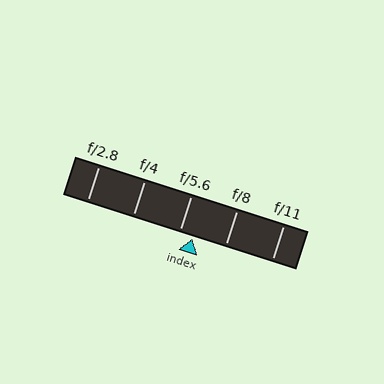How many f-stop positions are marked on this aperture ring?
There are 5 f-stop positions marked.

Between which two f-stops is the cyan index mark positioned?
The index mark is between f/5.6 and f/8.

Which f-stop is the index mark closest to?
The index mark is closest to f/5.6.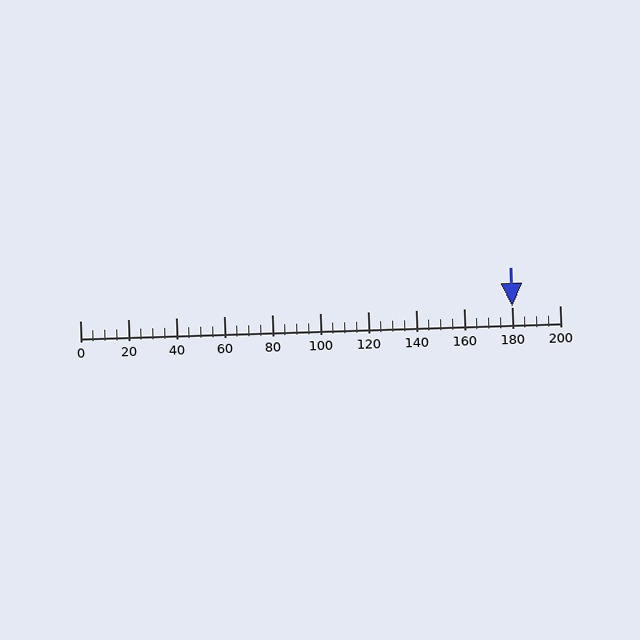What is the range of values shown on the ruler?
The ruler shows values from 0 to 200.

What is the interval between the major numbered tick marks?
The major tick marks are spaced 20 units apart.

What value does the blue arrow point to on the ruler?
The blue arrow points to approximately 180.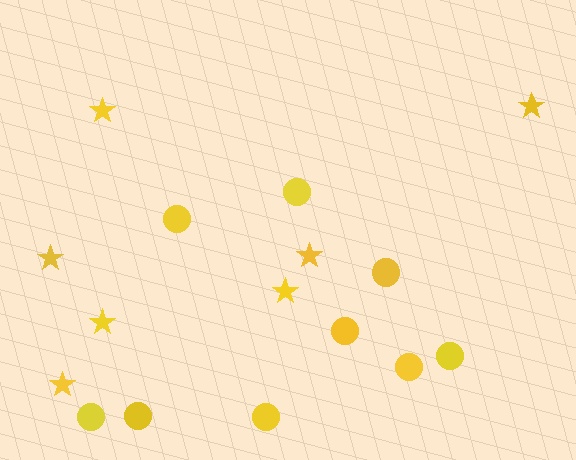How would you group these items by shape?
There are 2 groups: one group of stars (7) and one group of circles (9).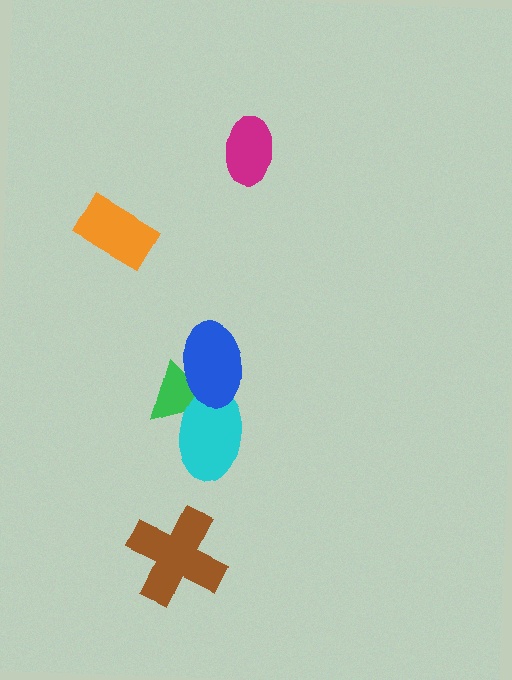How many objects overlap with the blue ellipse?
2 objects overlap with the blue ellipse.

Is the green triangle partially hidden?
Yes, it is partially covered by another shape.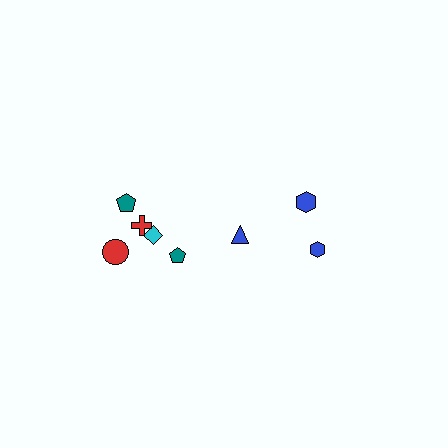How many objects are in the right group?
There are 3 objects.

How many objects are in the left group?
There are 5 objects.